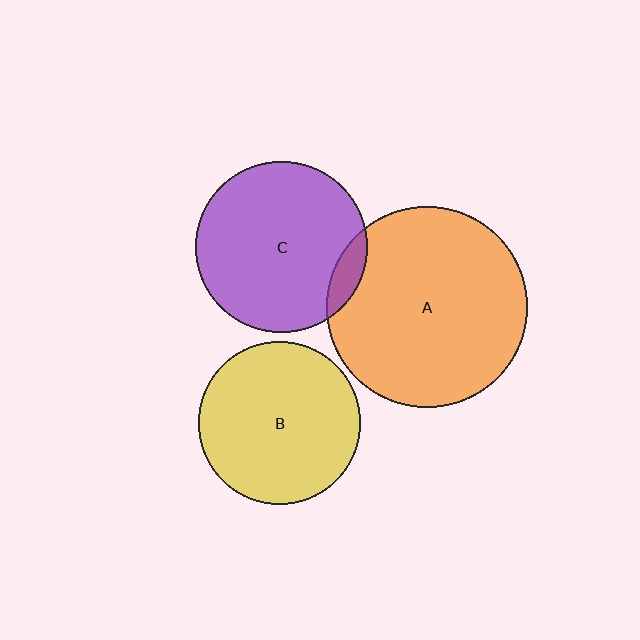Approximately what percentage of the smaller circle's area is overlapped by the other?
Approximately 10%.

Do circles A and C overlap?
Yes.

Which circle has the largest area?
Circle A (orange).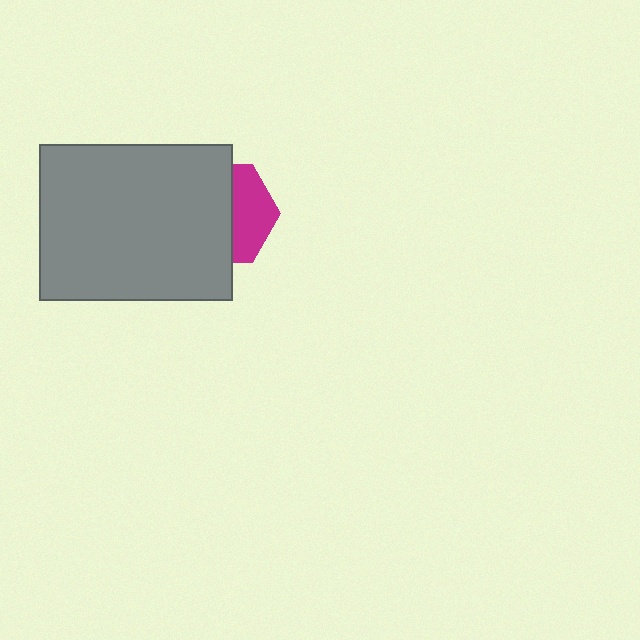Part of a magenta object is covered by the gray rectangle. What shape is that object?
It is a hexagon.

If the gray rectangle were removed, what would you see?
You would see the complete magenta hexagon.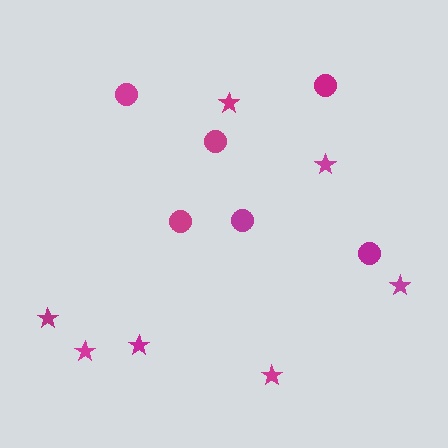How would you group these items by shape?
There are 2 groups: one group of stars (7) and one group of circles (6).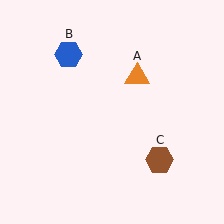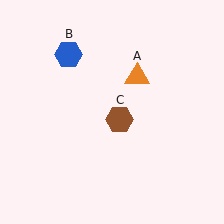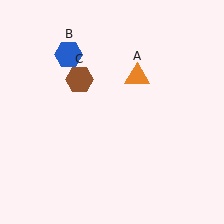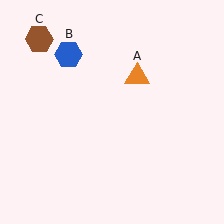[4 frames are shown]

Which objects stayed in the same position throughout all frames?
Orange triangle (object A) and blue hexagon (object B) remained stationary.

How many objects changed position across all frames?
1 object changed position: brown hexagon (object C).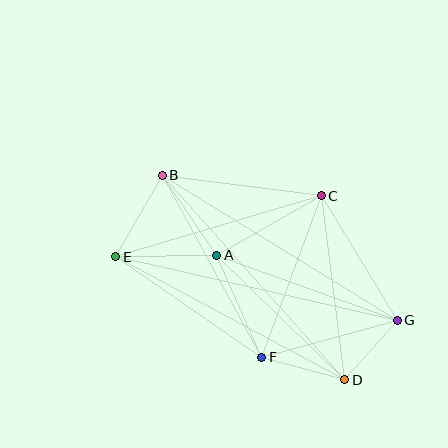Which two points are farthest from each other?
Points E and G are farthest from each other.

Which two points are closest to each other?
Points D and G are closest to each other.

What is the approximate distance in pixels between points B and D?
The distance between B and D is approximately 274 pixels.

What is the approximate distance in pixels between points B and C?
The distance between B and C is approximately 160 pixels.